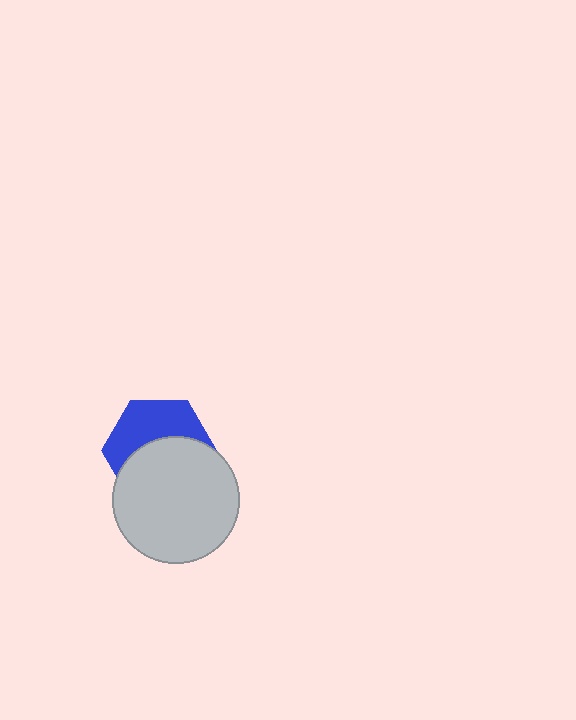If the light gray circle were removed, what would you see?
You would see the complete blue hexagon.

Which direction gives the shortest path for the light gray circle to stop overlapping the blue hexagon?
Moving down gives the shortest separation.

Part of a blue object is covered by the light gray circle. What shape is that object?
It is a hexagon.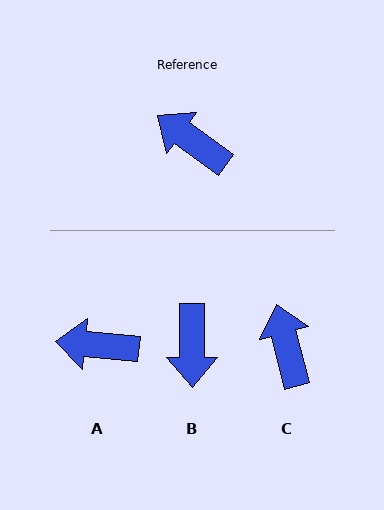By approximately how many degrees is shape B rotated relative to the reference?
Approximately 126 degrees counter-clockwise.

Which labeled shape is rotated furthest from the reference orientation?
B, about 126 degrees away.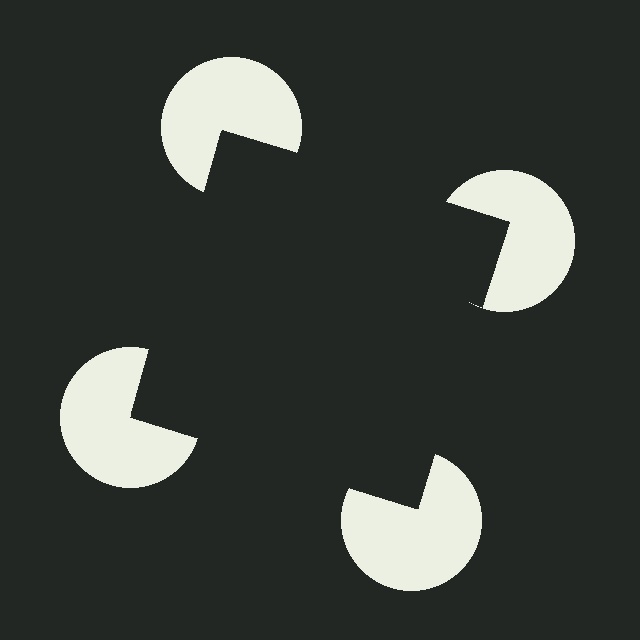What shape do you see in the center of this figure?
An illusory square — its edges are inferred from the aligned wedge cuts in the pac-man discs, not physically drawn.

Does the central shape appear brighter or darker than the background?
It typically appears slightly darker than the background, even though no actual brightness change is drawn.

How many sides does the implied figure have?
4 sides.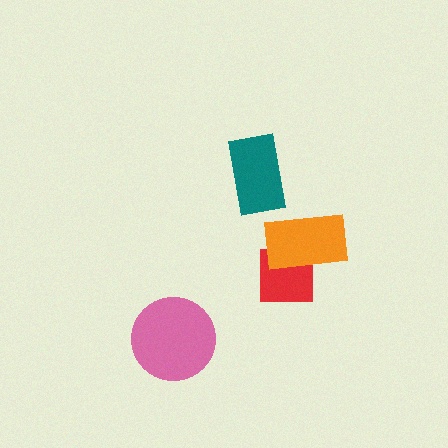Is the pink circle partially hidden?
No, no other shape covers it.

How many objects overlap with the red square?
1 object overlaps with the red square.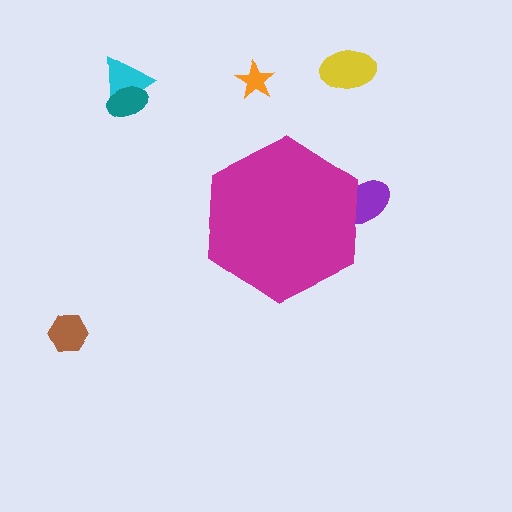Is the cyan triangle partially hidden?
No, the cyan triangle is fully visible.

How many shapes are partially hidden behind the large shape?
1 shape is partially hidden.